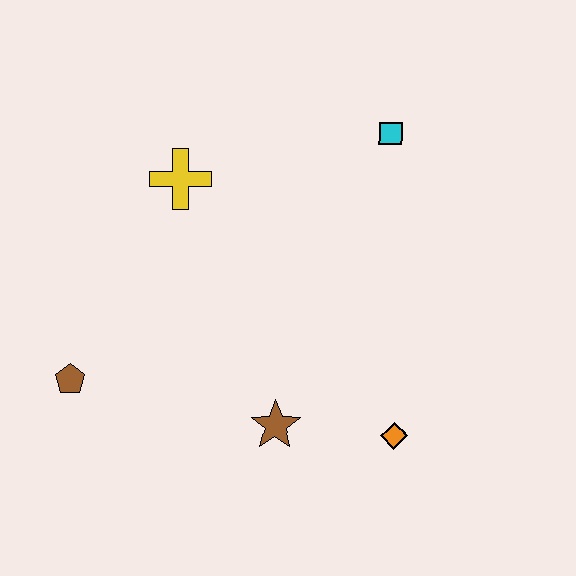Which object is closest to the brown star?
The orange diamond is closest to the brown star.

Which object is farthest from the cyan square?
The brown pentagon is farthest from the cyan square.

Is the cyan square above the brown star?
Yes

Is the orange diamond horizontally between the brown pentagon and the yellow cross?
No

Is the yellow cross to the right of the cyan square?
No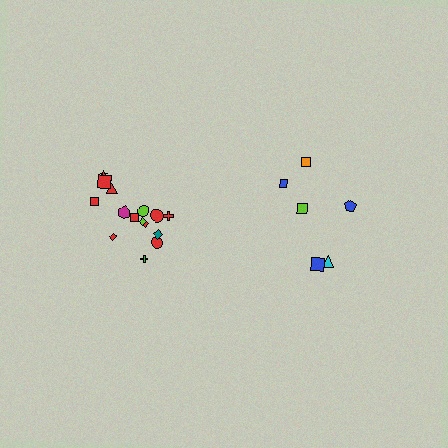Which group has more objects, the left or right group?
The left group.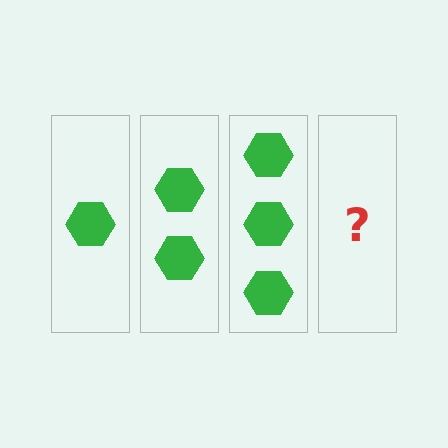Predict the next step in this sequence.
The next step is 4 hexagons.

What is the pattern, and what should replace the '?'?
The pattern is that each step adds one more hexagon. The '?' should be 4 hexagons.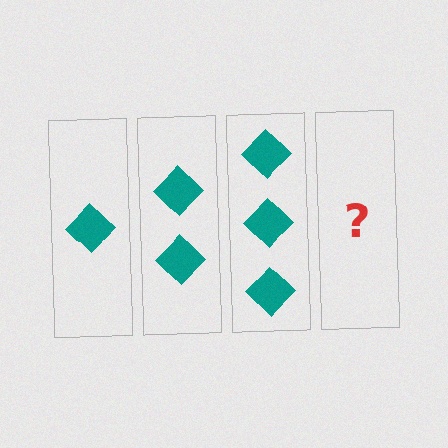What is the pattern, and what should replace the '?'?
The pattern is that each step adds one more diamond. The '?' should be 4 diamonds.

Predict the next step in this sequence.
The next step is 4 diamonds.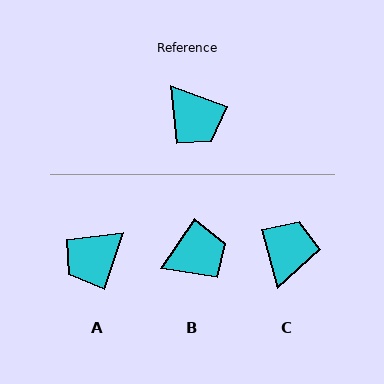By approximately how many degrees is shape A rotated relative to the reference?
Approximately 89 degrees clockwise.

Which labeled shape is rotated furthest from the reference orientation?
C, about 126 degrees away.